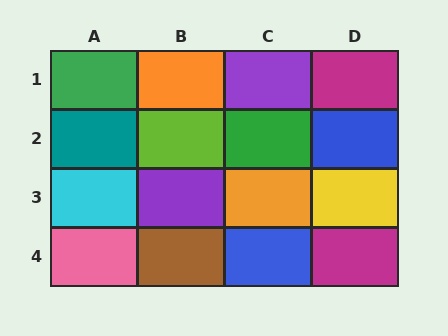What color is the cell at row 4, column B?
Brown.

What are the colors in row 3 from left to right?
Cyan, purple, orange, yellow.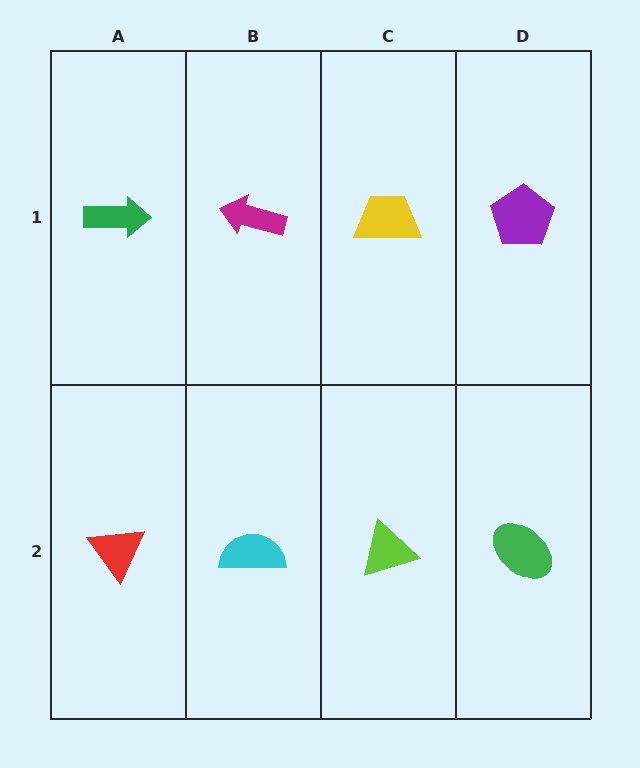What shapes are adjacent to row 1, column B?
A cyan semicircle (row 2, column B), a green arrow (row 1, column A), a yellow trapezoid (row 1, column C).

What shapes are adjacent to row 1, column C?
A lime triangle (row 2, column C), a magenta arrow (row 1, column B), a purple pentagon (row 1, column D).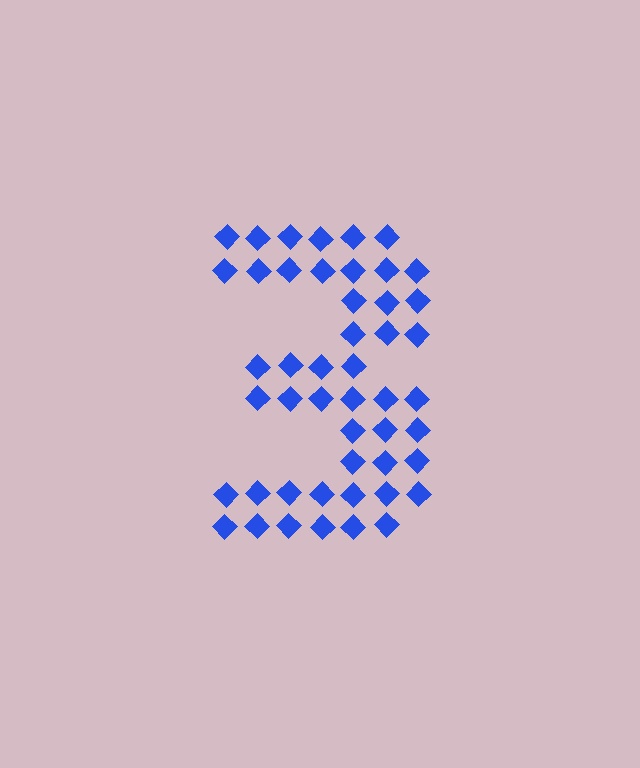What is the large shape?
The large shape is the digit 3.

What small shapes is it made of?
It is made of small diamonds.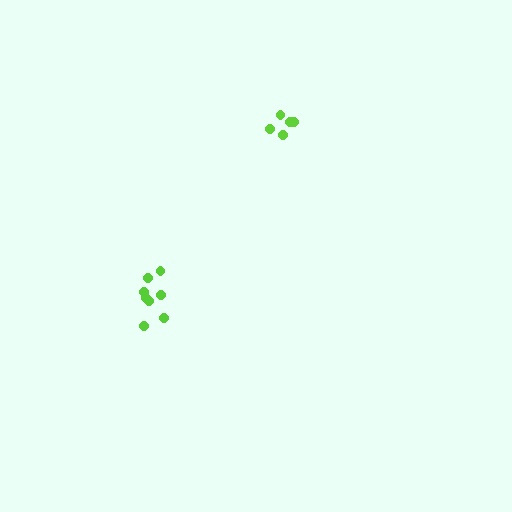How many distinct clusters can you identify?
There are 2 distinct clusters.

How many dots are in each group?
Group 1: 8 dots, Group 2: 5 dots (13 total).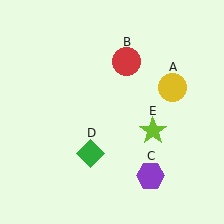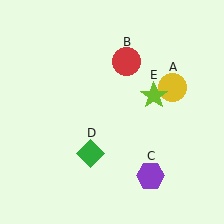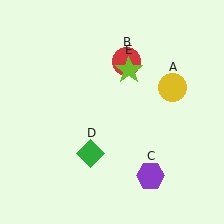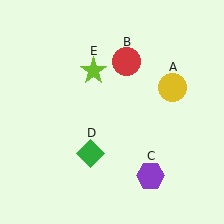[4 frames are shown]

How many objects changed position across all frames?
1 object changed position: lime star (object E).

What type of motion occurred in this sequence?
The lime star (object E) rotated counterclockwise around the center of the scene.